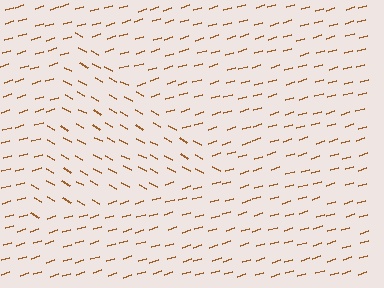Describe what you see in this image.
The image is filled with small brown line segments. A triangle region in the image has lines oriented differently from the surrounding lines, creating a visible texture boundary.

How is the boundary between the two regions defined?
The boundary is defined purely by a change in line orientation (approximately 45 degrees difference). All lines are the same color and thickness.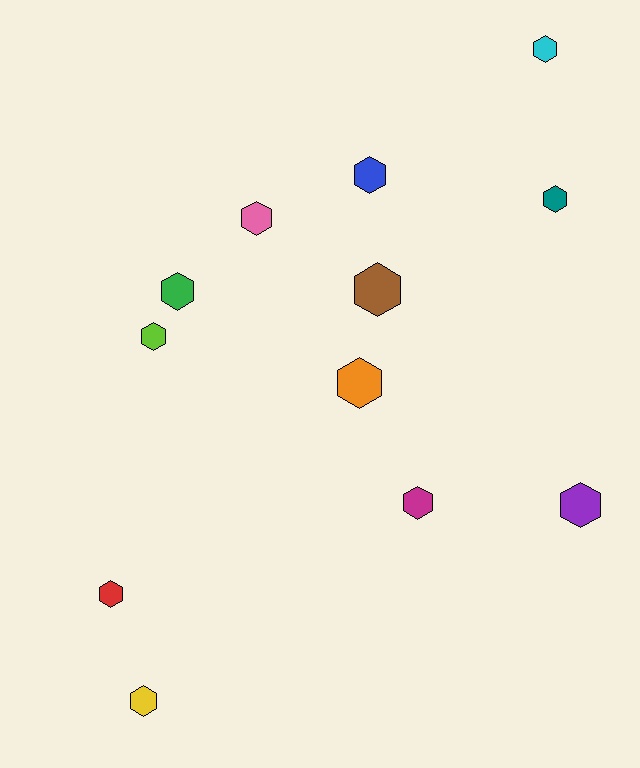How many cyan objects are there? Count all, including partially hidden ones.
There is 1 cyan object.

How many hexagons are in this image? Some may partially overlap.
There are 12 hexagons.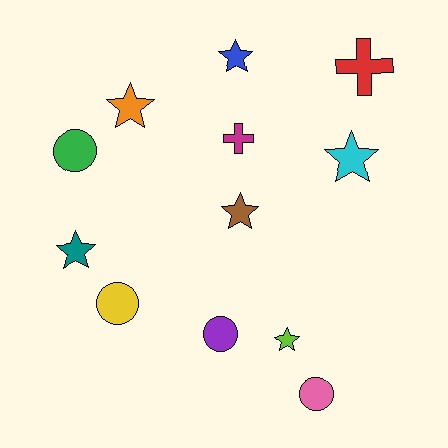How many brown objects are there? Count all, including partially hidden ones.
There is 1 brown object.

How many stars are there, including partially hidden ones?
There are 6 stars.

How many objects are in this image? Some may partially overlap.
There are 12 objects.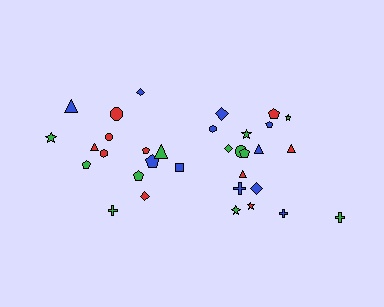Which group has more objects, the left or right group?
The right group.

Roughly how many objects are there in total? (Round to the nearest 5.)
Roughly 35 objects in total.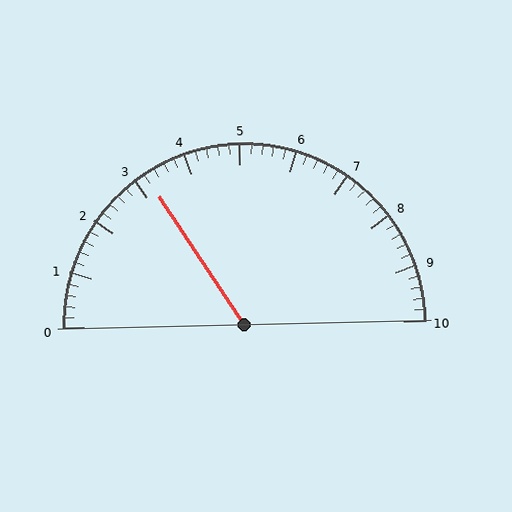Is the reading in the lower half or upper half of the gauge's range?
The reading is in the lower half of the range (0 to 10).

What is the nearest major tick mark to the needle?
The nearest major tick mark is 3.